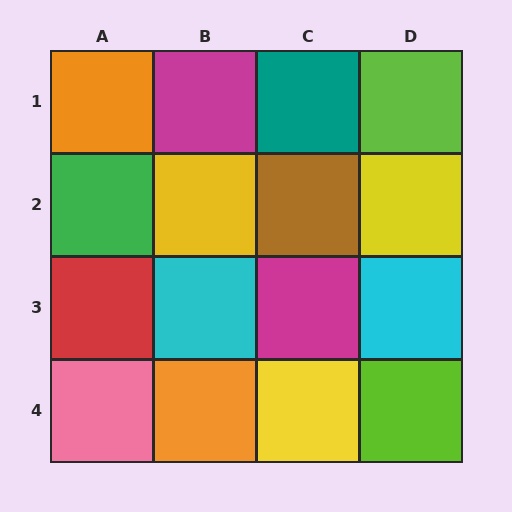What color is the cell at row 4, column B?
Orange.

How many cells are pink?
1 cell is pink.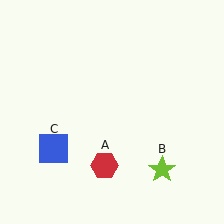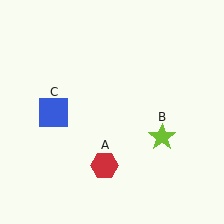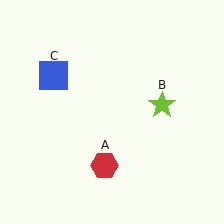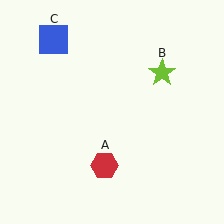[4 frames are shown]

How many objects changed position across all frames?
2 objects changed position: lime star (object B), blue square (object C).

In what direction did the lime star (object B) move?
The lime star (object B) moved up.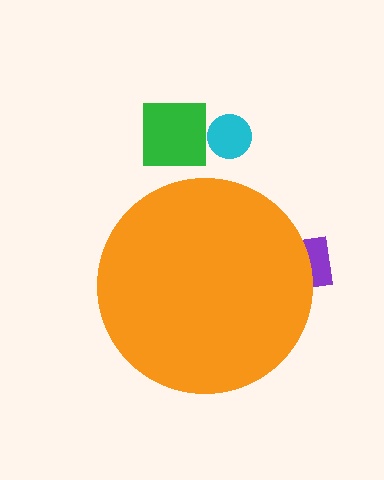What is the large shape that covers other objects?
An orange circle.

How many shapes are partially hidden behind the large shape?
1 shape is partially hidden.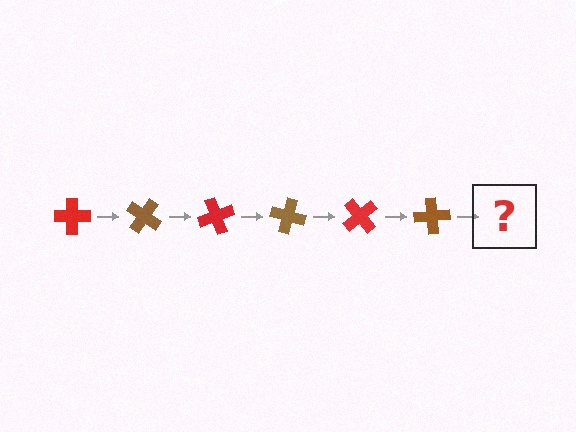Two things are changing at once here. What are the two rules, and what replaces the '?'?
The two rules are that it rotates 35 degrees each step and the color cycles through red and brown. The '?' should be a red cross, rotated 210 degrees from the start.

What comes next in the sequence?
The next element should be a red cross, rotated 210 degrees from the start.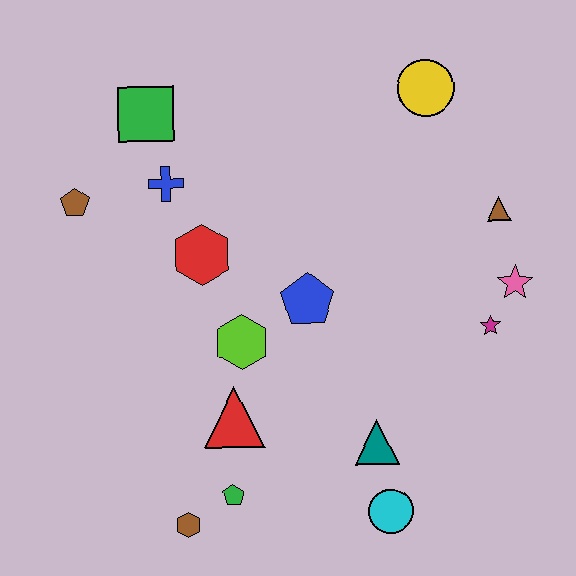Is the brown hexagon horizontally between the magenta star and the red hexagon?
No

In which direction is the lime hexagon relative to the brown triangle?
The lime hexagon is to the left of the brown triangle.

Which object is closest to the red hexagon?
The blue cross is closest to the red hexagon.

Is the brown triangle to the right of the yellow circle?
Yes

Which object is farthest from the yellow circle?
The brown hexagon is farthest from the yellow circle.